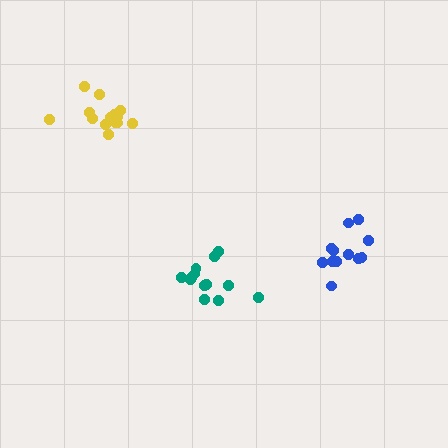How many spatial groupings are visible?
There are 3 spatial groupings.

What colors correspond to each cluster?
The clusters are colored: blue, yellow, teal.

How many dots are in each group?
Group 1: 12 dots, Group 2: 16 dots, Group 3: 13 dots (41 total).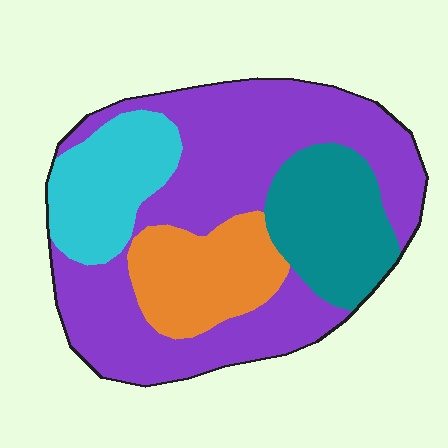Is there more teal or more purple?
Purple.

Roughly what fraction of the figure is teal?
Teal takes up about one sixth (1/6) of the figure.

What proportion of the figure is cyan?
Cyan takes up about one sixth (1/6) of the figure.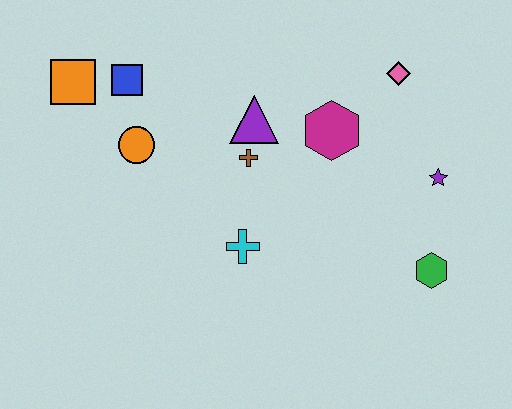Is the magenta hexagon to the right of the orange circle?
Yes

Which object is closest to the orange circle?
The blue square is closest to the orange circle.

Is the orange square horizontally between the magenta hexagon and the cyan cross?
No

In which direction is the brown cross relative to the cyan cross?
The brown cross is above the cyan cross.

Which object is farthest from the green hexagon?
The orange square is farthest from the green hexagon.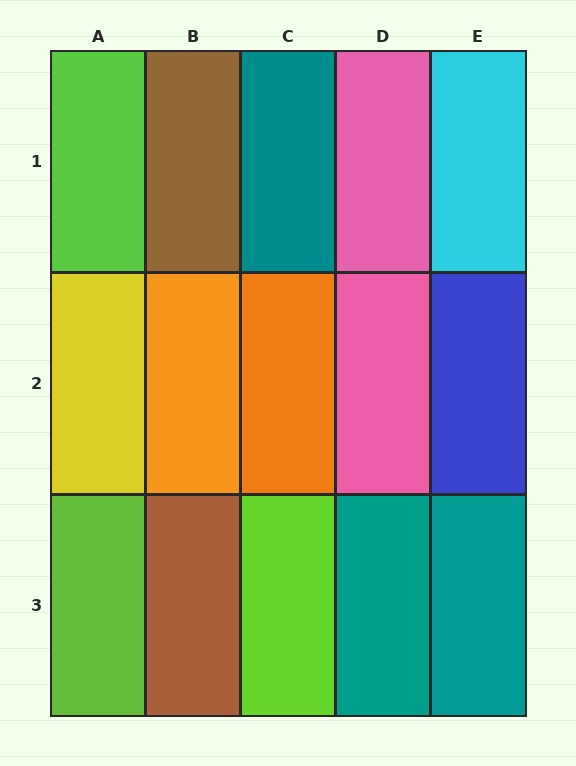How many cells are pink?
2 cells are pink.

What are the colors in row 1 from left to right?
Lime, brown, teal, pink, cyan.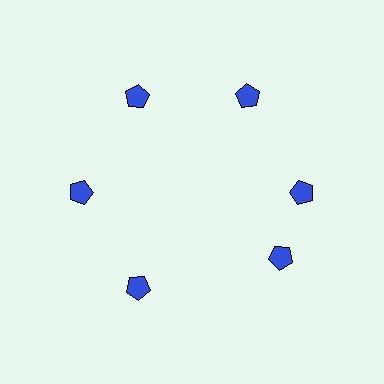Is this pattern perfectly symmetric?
No. The 6 blue pentagons are arranged in a ring, but one element near the 5 o'clock position is rotated out of alignment along the ring, breaking the 6-fold rotational symmetry.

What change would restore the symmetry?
The symmetry would be restored by rotating it back into even spacing with its neighbors so that all 6 pentagons sit at equal angles and equal distance from the center.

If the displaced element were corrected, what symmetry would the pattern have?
It would have 6-fold rotational symmetry — the pattern would map onto itself every 60 degrees.